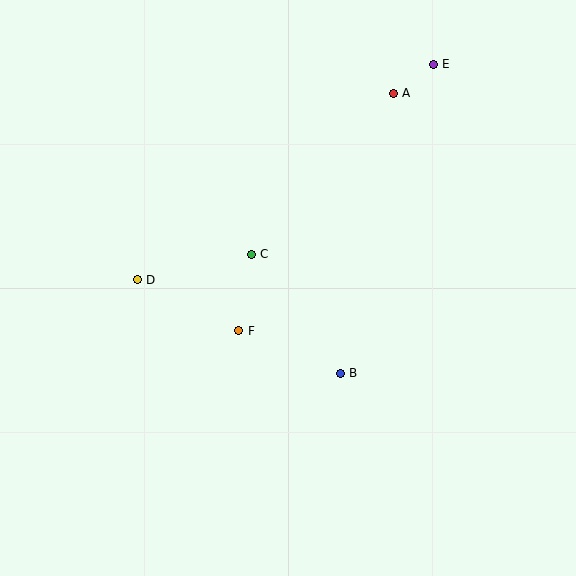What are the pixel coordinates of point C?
Point C is at (251, 254).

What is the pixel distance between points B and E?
The distance between B and E is 322 pixels.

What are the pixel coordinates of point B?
Point B is at (340, 373).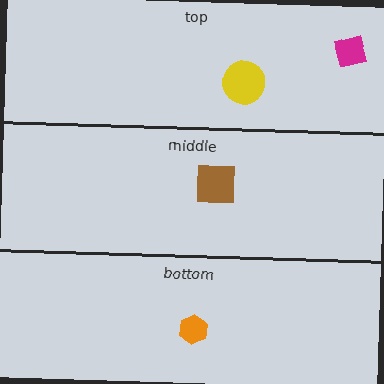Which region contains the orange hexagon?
The bottom region.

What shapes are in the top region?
The yellow circle, the magenta square.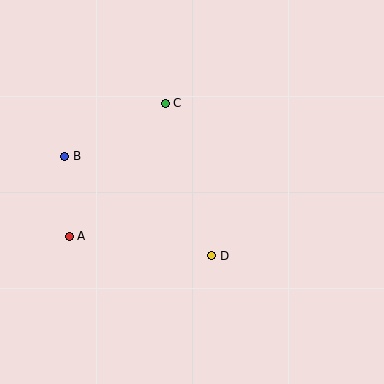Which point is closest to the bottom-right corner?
Point D is closest to the bottom-right corner.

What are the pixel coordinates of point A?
Point A is at (69, 236).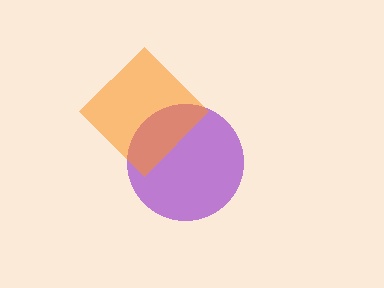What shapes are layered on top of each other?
The layered shapes are: a purple circle, an orange diamond.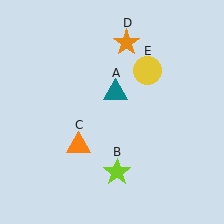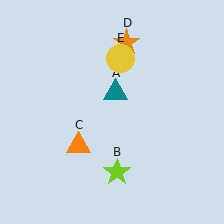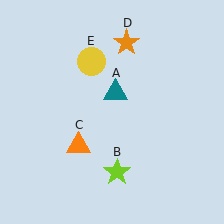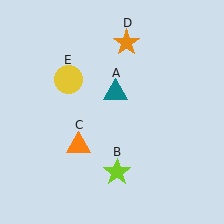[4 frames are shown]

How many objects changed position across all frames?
1 object changed position: yellow circle (object E).